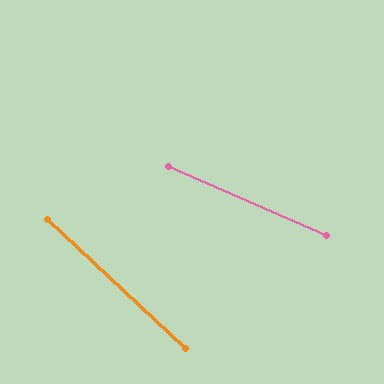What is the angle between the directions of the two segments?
Approximately 19 degrees.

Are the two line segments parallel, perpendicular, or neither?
Neither parallel nor perpendicular — they differ by about 19°.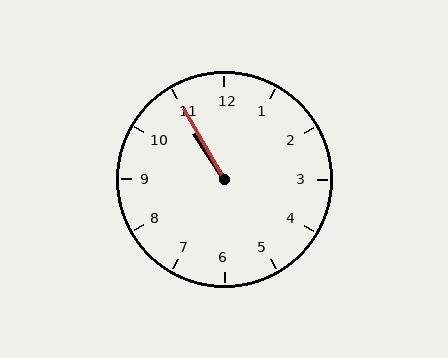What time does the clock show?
10:55.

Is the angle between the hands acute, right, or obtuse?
It is acute.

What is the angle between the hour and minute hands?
Approximately 2 degrees.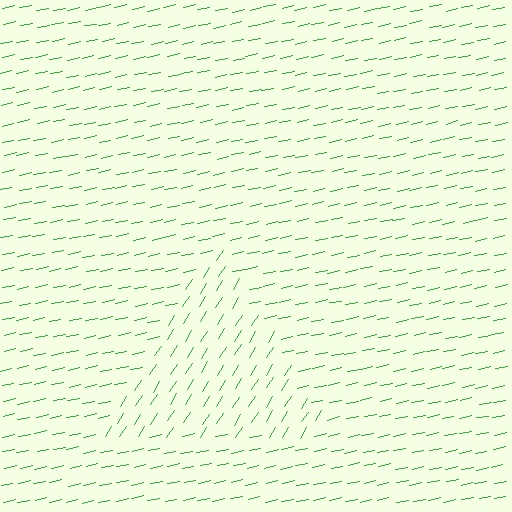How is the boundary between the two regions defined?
The boundary is defined purely by a change in line orientation (approximately 45 degrees difference). All lines are the same color and thickness.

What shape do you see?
I see a triangle.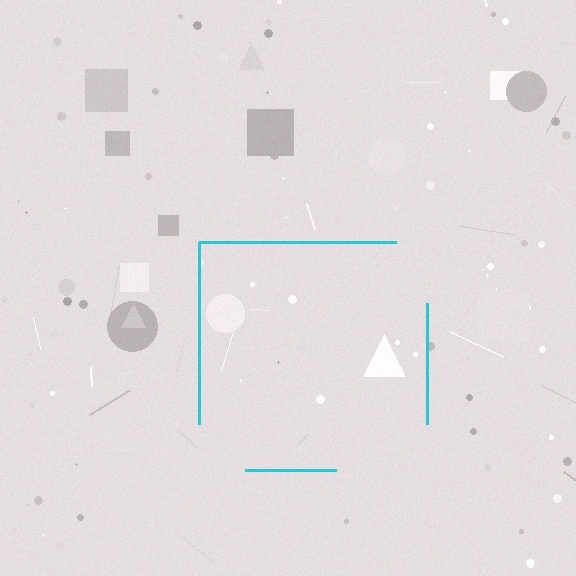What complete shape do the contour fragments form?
The contour fragments form a square.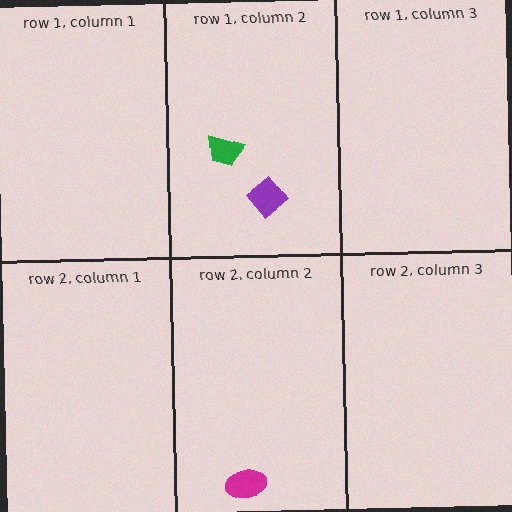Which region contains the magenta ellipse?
The row 2, column 2 region.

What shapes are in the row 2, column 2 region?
The magenta ellipse.